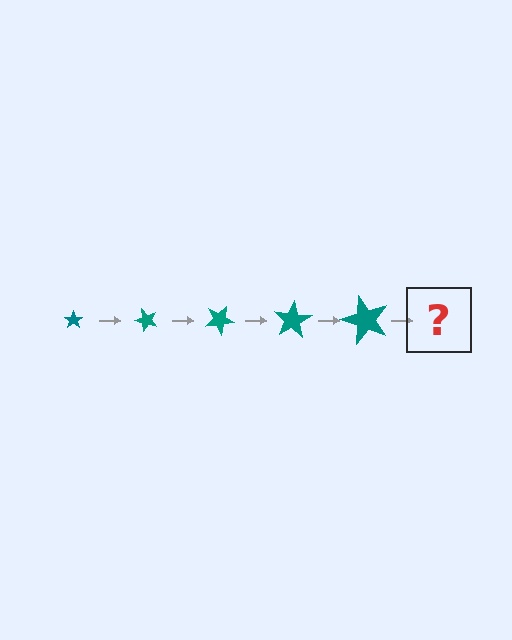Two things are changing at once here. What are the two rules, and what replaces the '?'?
The two rules are that the star grows larger each step and it rotates 50 degrees each step. The '?' should be a star, larger than the previous one and rotated 250 degrees from the start.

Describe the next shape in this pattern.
It should be a star, larger than the previous one and rotated 250 degrees from the start.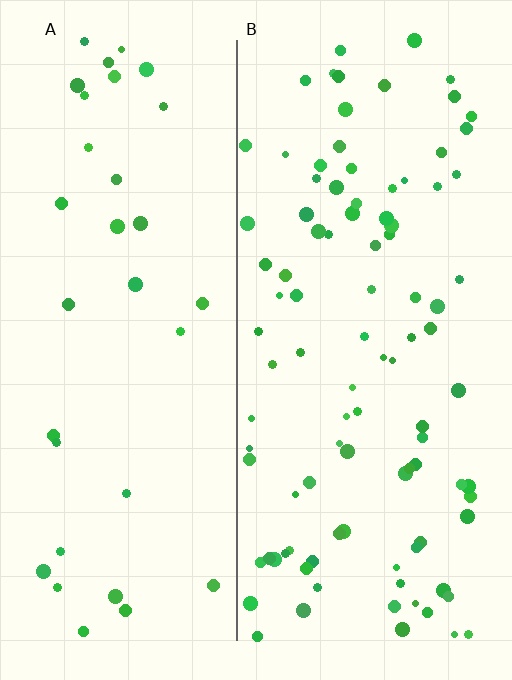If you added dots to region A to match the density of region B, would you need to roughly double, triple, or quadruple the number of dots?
Approximately triple.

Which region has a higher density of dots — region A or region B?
B (the right).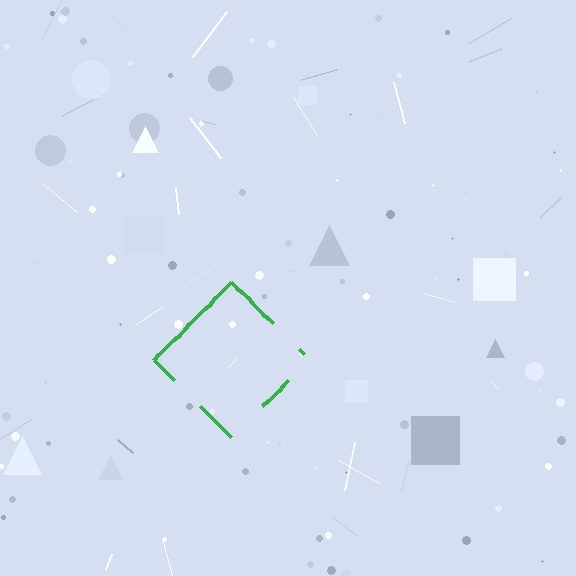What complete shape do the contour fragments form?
The contour fragments form a diamond.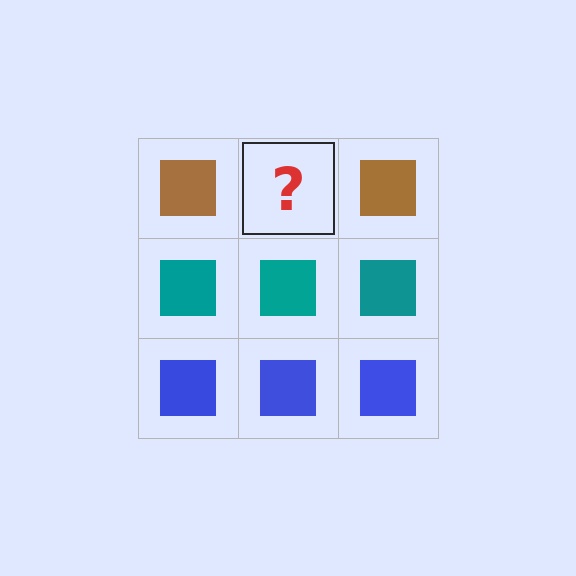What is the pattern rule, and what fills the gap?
The rule is that each row has a consistent color. The gap should be filled with a brown square.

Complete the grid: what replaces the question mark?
The question mark should be replaced with a brown square.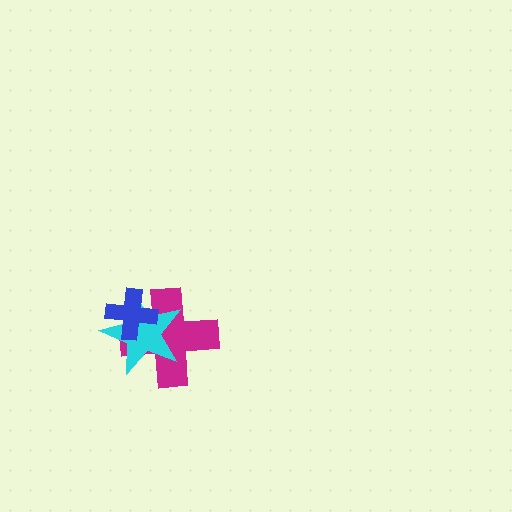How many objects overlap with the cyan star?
2 objects overlap with the cyan star.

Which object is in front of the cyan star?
The blue cross is in front of the cyan star.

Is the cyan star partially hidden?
Yes, it is partially covered by another shape.